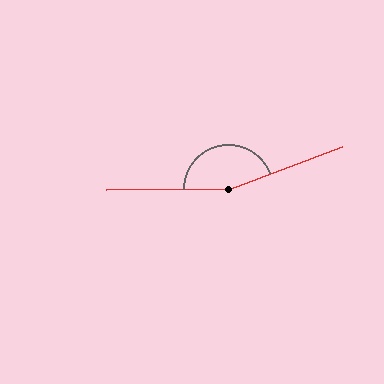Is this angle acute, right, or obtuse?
It is obtuse.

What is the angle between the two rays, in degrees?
Approximately 160 degrees.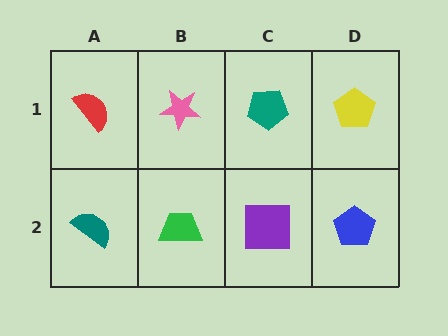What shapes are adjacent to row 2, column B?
A pink star (row 1, column B), a teal semicircle (row 2, column A), a purple square (row 2, column C).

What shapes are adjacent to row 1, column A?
A teal semicircle (row 2, column A), a pink star (row 1, column B).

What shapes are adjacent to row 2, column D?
A yellow pentagon (row 1, column D), a purple square (row 2, column C).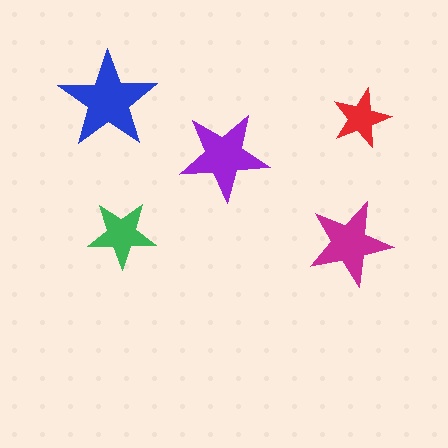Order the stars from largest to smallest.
the blue one, the purple one, the magenta one, the green one, the red one.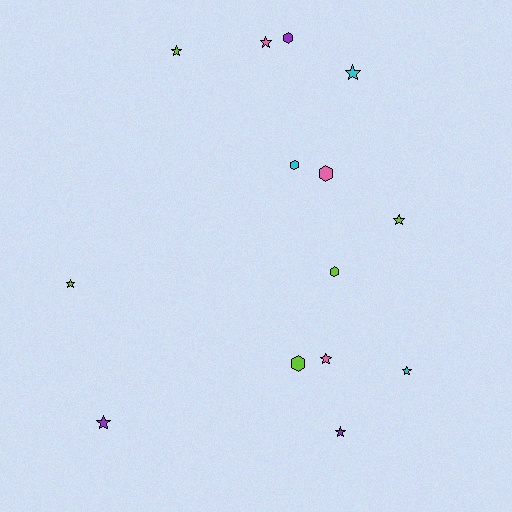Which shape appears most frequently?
Star, with 9 objects.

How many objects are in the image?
There are 14 objects.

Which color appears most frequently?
Lime, with 5 objects.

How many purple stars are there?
There are 2 purple stars.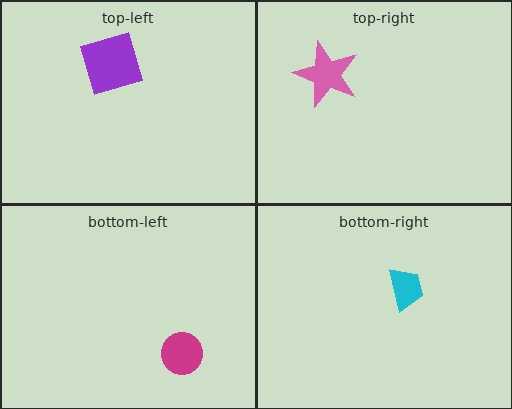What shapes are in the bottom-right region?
The cyan trapezoid.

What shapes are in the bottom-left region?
The magenta circle.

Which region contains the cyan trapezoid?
The bottom-right region.